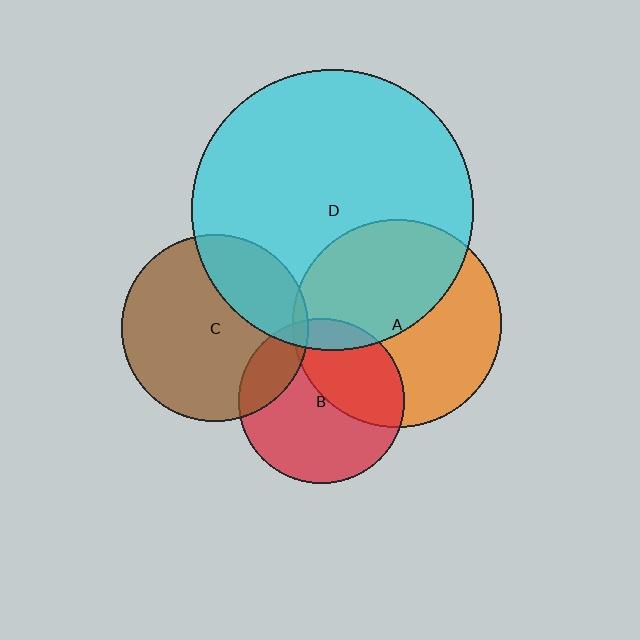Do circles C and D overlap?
Yes.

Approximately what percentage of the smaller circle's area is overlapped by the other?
Approximately 25%.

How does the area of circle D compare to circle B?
Approximately 2.9 times.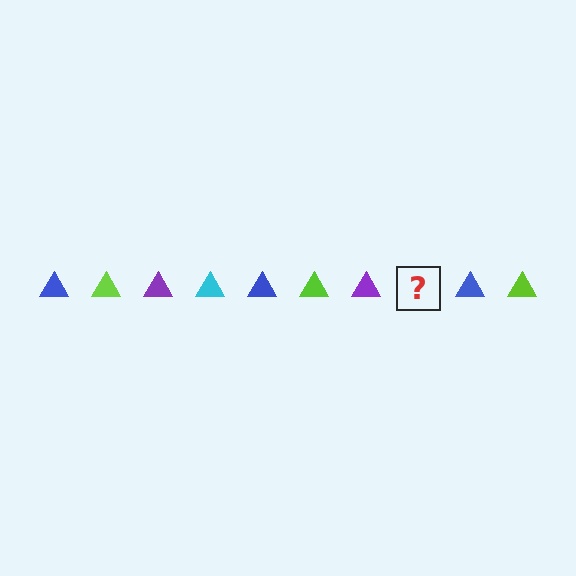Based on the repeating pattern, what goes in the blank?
The blank should be a cyan triangle.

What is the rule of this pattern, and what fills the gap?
The rule is that the pattern cycles through blue, lime, purple, cyan triangles. The gap should be filled with a cyan triangle.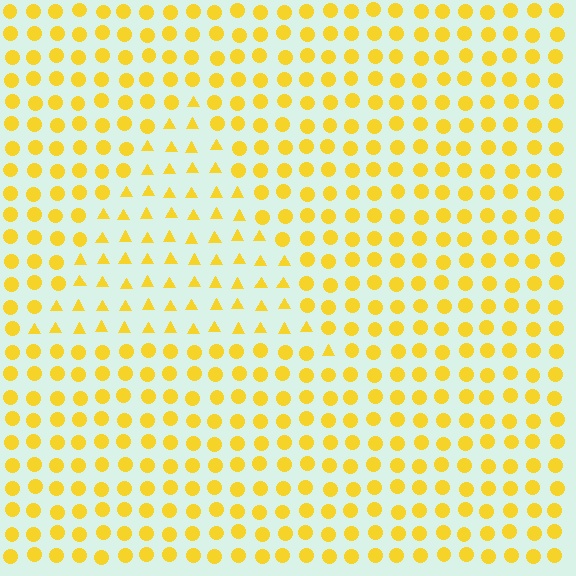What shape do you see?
I see a triangle.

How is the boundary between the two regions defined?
The boundary is defined by a change in element shape: triangles inside vs. circles outside. All elements share the same color and spacing.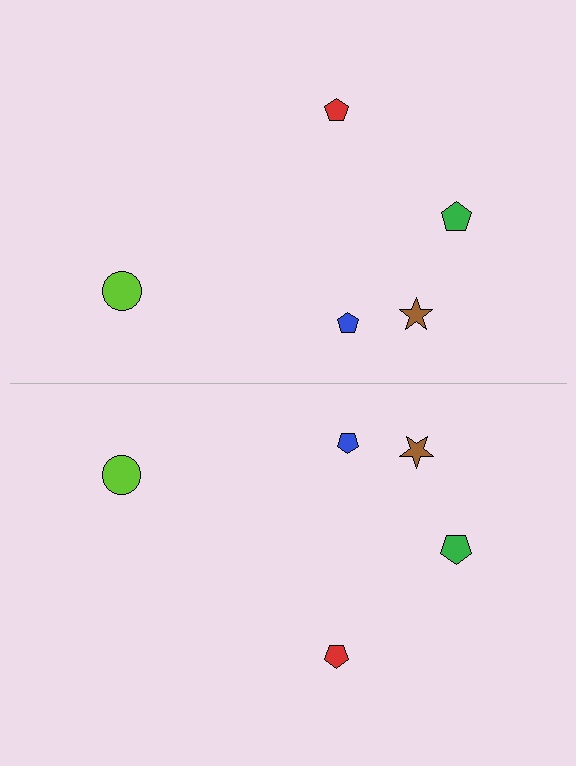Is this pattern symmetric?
Yes, this pattern has bilateral (reflection) symmetry.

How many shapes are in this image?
There are 10 shapes in this image.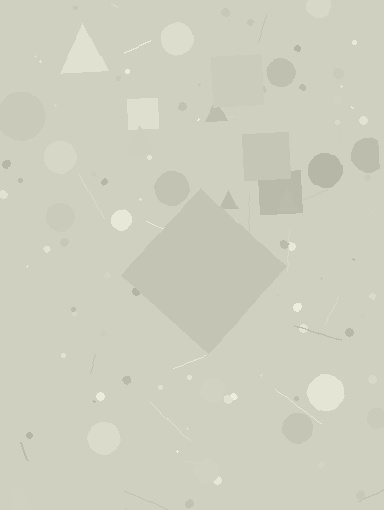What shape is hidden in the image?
A diamond is hidden in the image.